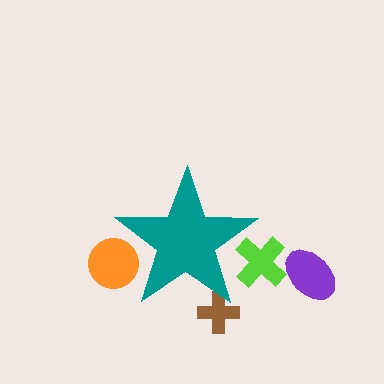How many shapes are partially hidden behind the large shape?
3 shapes are partially hidden.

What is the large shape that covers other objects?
A teal star.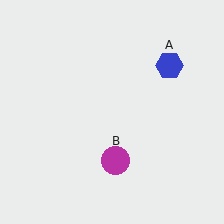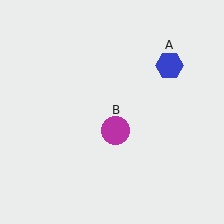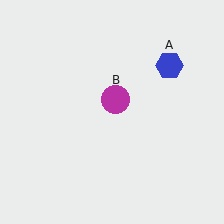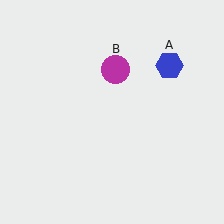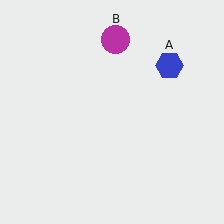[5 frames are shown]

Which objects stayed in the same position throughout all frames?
Blue hexagon (object A) remained stationary.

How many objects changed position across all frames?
1 object changed position: magenta circle (object B).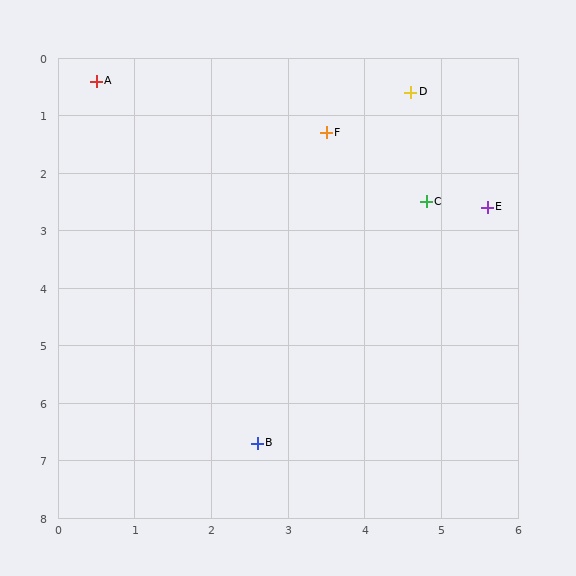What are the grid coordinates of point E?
Point E is at approximately (5.6, 2.6).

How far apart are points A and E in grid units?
Points A and E are about 5.6 grid units apart.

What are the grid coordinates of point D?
Point D is at approximately (4.6, 0.6).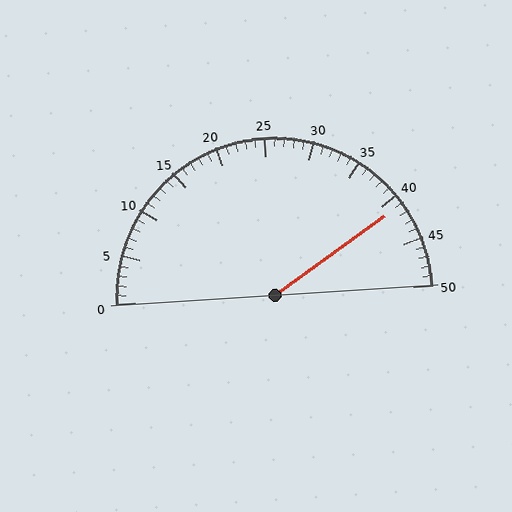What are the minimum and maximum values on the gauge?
The gauge ranges from 0 to 50.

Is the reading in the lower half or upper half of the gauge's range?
The reading is in the upper half of the range (0 to 50).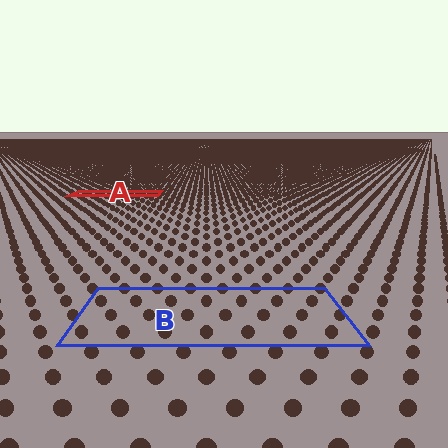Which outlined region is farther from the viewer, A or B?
Region A is farther from the viewer — the texture elements inside it appear smaller and more densely packed.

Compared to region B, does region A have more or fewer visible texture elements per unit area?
Region A has more texture elements per unit area — they are packed more densely because it is farther away.